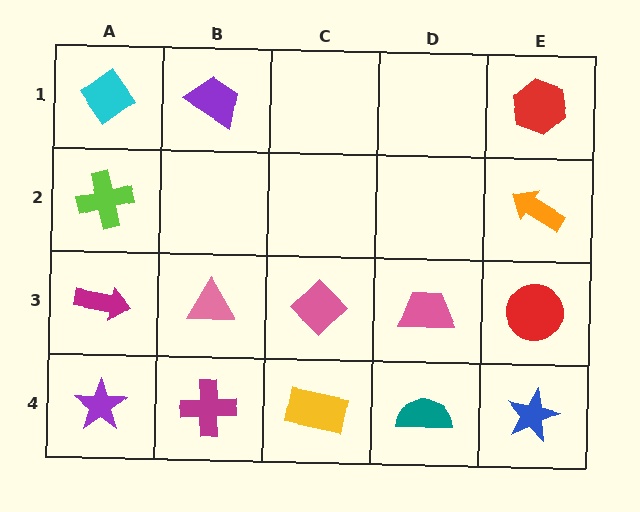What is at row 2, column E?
An orange arrow.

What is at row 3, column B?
A pink triangle.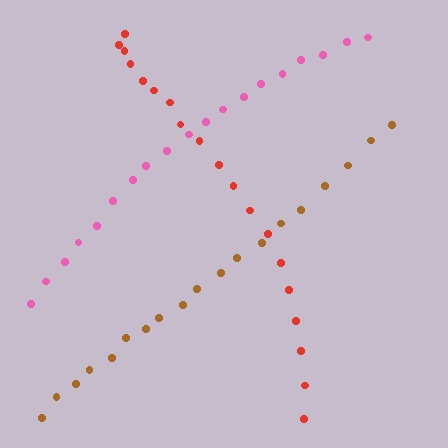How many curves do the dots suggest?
There are 3 distinct paths.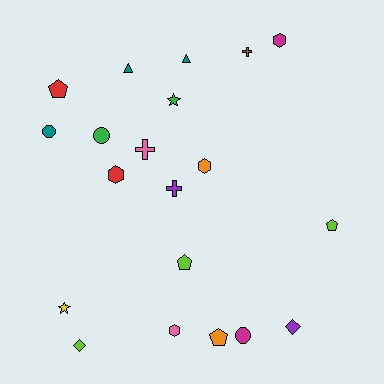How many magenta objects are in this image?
There are 2 magenta objects.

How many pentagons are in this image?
There are 4 pentagons.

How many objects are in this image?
There are 20 objects.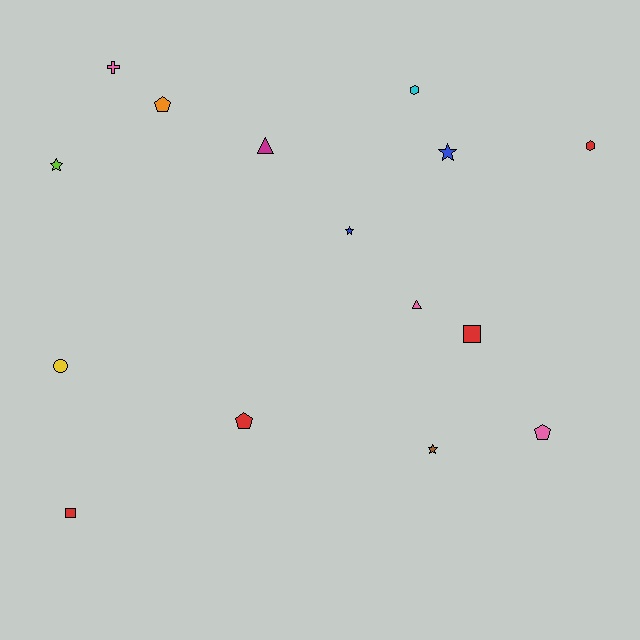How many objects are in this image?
There are 15 objects.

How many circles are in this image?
There is 1 circle.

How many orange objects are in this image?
There is 1 orange object.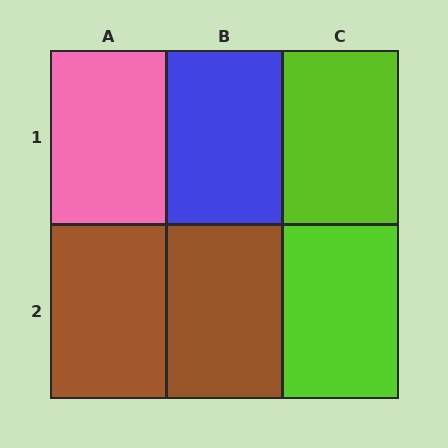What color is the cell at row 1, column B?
Blue.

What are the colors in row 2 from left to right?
Brown, brown, lime.